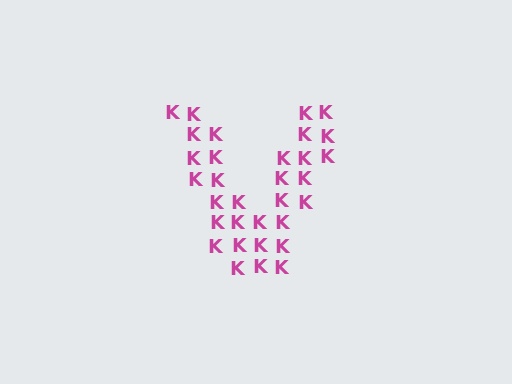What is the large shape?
The large shape is the letter V.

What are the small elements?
The small elements are letter K's.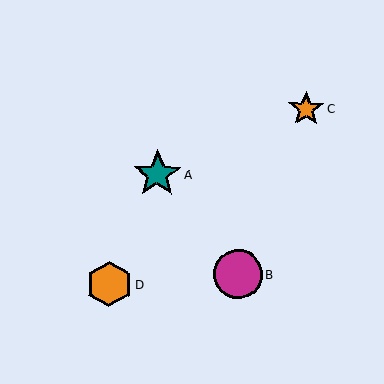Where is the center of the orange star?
The center of the orange star is at (306, 109).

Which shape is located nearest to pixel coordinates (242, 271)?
The magenta circle (labeled B) at (238, 274) is nearest to that location.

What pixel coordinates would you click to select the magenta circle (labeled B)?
Click at (238, 274) to select the magenta circle B.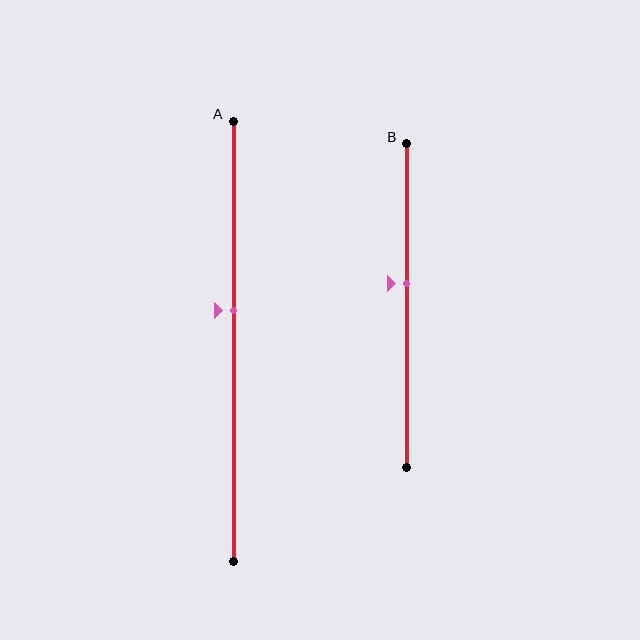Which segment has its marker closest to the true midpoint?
Segment B has its marker closest to the true midpoint.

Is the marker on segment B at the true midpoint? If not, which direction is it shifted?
No, the marker on segment B is shifted upward by about 7% of the segment length.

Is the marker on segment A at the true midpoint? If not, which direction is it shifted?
No, the marker on segment A is shifted upward by about 7% of the segment length.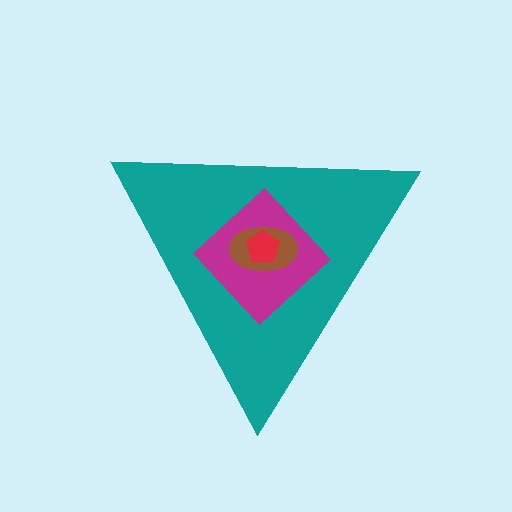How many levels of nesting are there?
4.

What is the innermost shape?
The red pentagon.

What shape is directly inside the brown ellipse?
The red pentagon.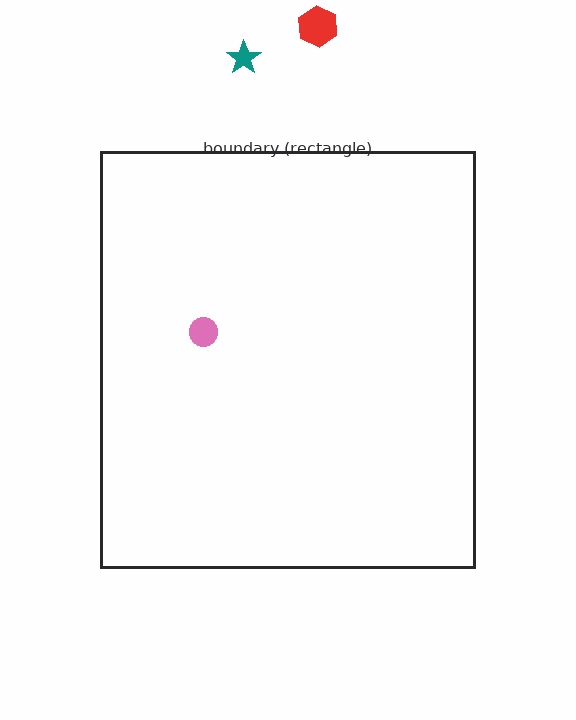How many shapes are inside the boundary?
1 inside, 2 outside.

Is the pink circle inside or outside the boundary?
Inside.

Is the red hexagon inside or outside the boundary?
Outside.